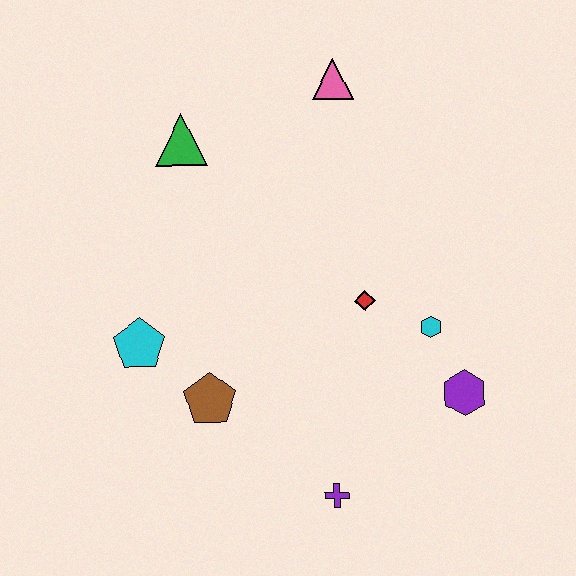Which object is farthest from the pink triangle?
The purple cross is farthest from the pink triangle.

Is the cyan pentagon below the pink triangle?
Yes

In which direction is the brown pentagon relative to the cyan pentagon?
The brown pentagon is to the right of the cyan pentagon.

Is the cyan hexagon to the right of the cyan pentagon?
Yes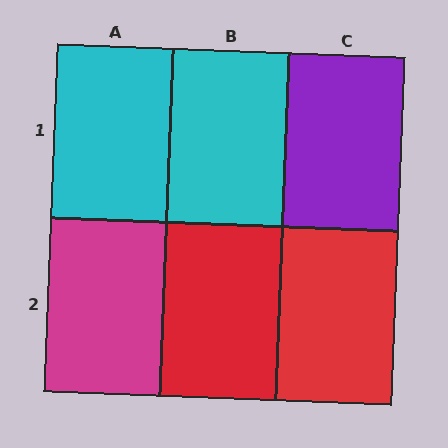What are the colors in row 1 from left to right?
Cyan, cyan, purple.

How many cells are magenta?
1 cell is magenta.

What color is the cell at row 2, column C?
Red.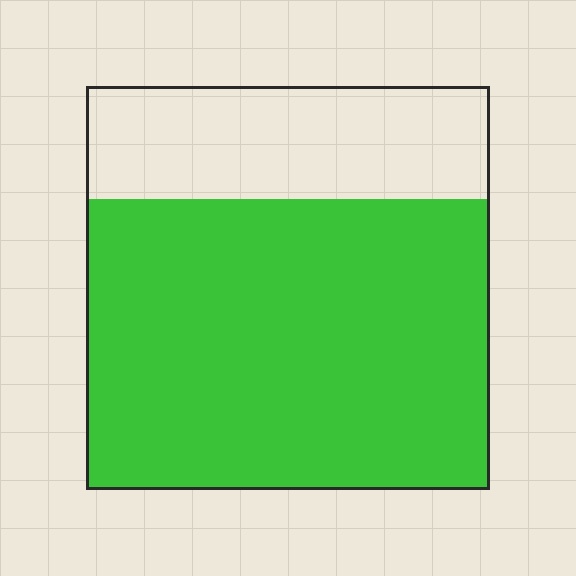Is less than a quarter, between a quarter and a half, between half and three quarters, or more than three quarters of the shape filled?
Between half and three quarters.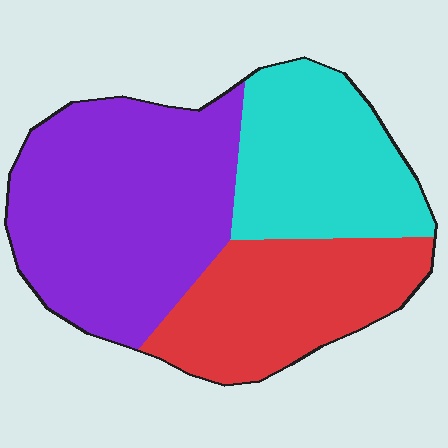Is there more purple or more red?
Purple.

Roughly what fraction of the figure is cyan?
Cyan covers around 25% of the figure.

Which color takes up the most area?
Purple, at roughly 45%.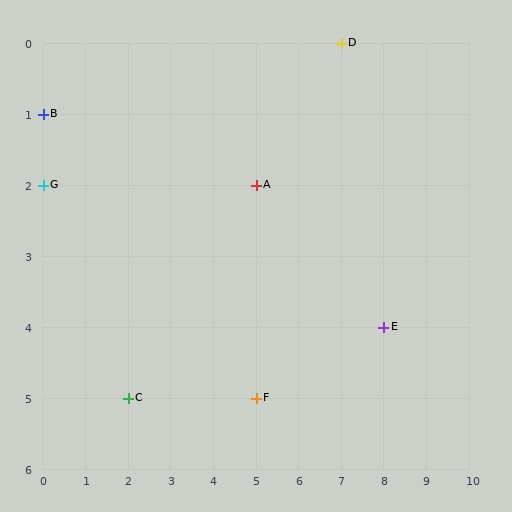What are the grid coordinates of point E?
Point E is at grid coordinates (8, 4).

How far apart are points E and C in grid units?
Points E and C are 6 columns and 1 row apart (about 6.1 grid units diagonally).